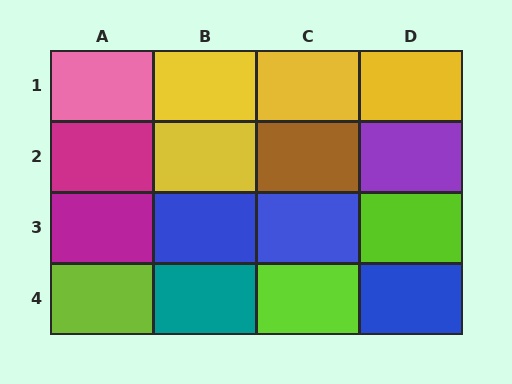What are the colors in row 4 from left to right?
Lime, teal, lime, blue.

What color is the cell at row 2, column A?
Magenta.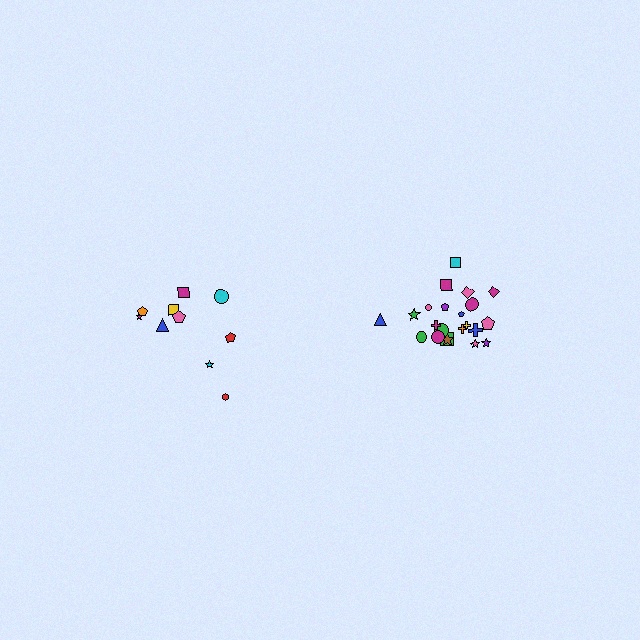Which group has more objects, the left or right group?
The right group.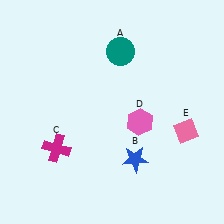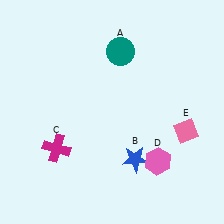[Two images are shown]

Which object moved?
The pink hexagon (D) moved down.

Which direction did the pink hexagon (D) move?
The pink hexagon (D) moved down.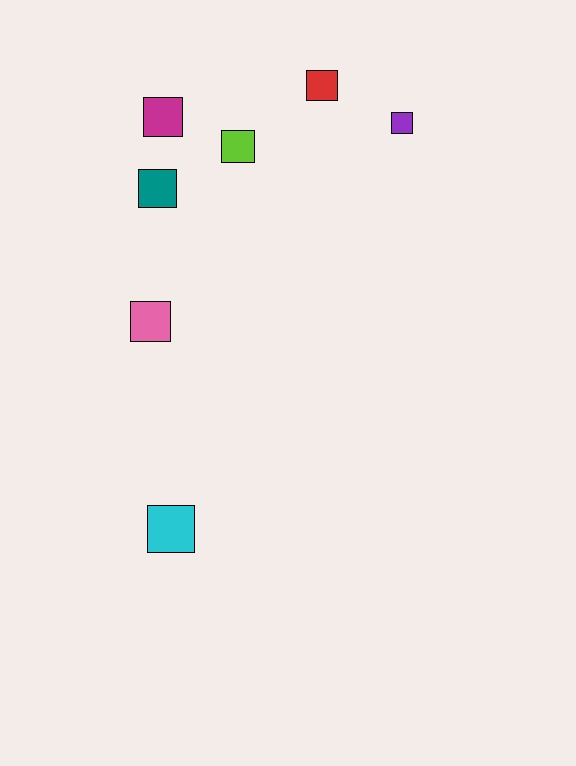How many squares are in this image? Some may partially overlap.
There are 7 squares.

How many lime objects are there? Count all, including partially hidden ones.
There is 1 lime object.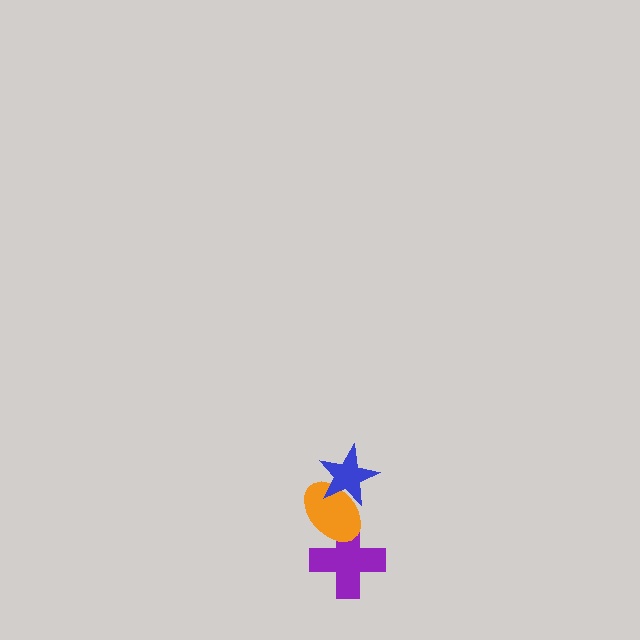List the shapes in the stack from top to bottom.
From top to bottom: the blue star, the orange ellipse, the purple cross.